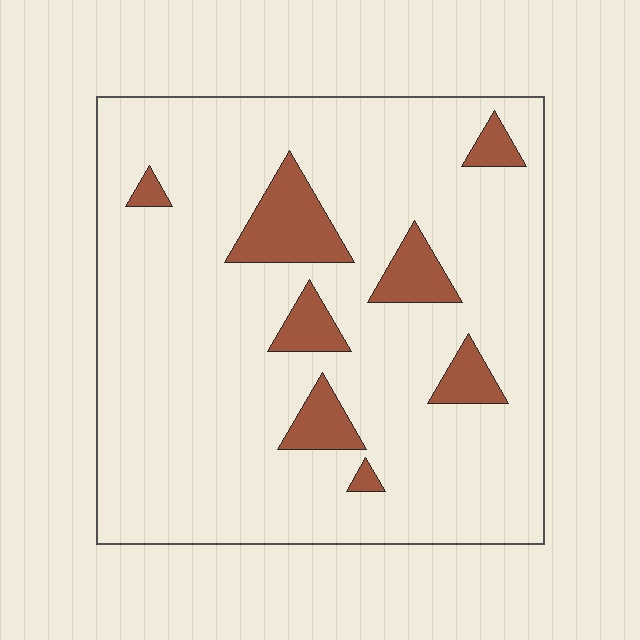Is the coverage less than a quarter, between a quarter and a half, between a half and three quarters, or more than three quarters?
Less than a quarter.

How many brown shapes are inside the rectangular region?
8.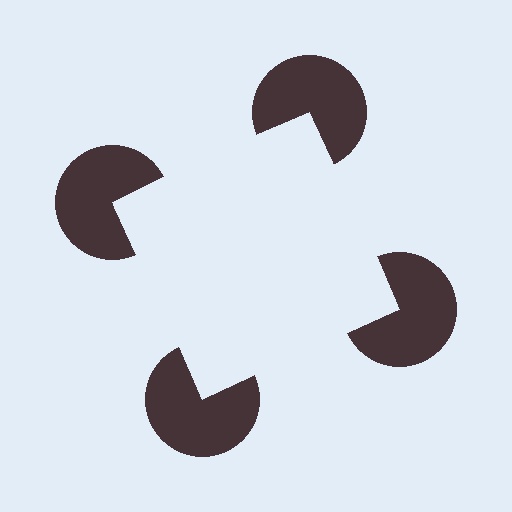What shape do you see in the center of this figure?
An illusory square — its edges are inferred from the aligned wedge cuts in the pac-man discs, not physically drawn.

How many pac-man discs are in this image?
There are 4 — one at each vertex of the illusory square.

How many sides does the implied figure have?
4 sides.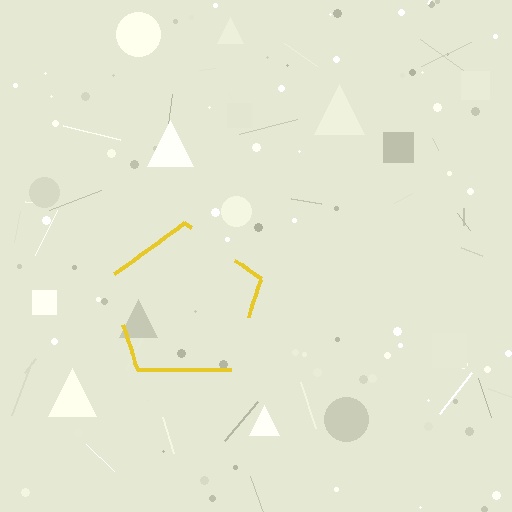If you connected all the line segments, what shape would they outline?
They would outline a pentagon.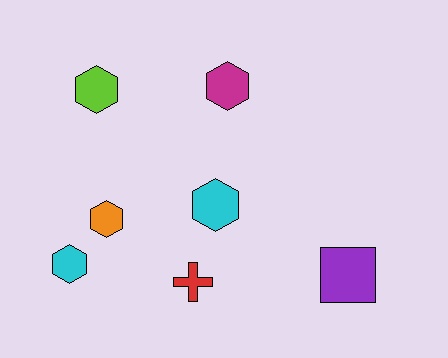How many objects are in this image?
There are 7 objects.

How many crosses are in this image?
There is 1 cross.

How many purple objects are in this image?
There is 1 purple object.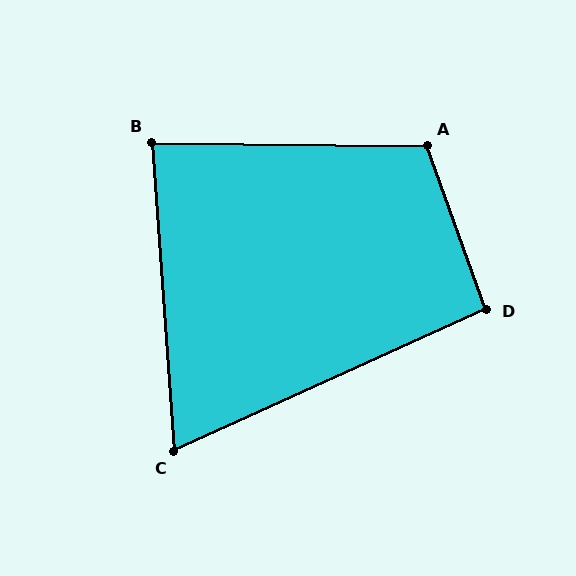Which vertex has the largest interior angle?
A, at approximately 110 degrees.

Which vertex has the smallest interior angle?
C, at approximately 70 degrees.